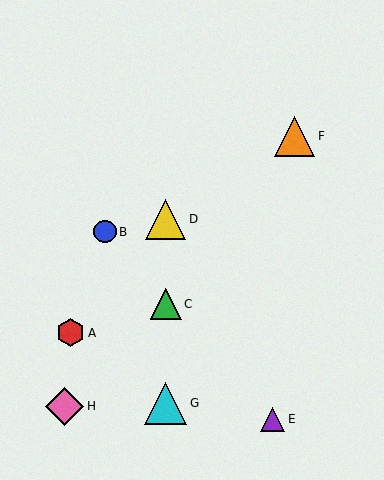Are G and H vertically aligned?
No, G is at x≈166 and H is at x≈65.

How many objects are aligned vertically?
3 objects (C, D, G) are aligned vertically.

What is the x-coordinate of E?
Object E is at x≈273.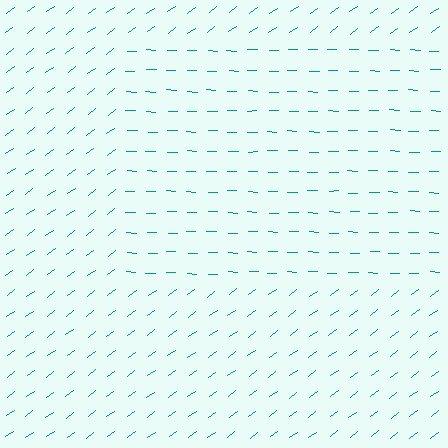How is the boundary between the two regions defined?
The boundary is defined purely by a change in line orientation (approximately 38 degrees difference). All lines are the same color and thickness.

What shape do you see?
I see a rectangle.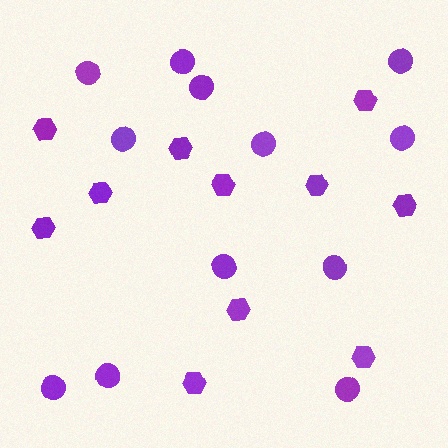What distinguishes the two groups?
There are 2 groups: one group of circles (12) and one group of hexagons (11).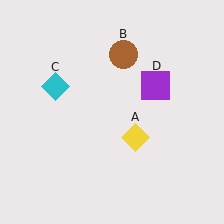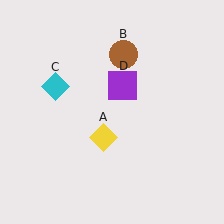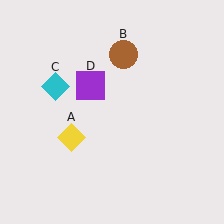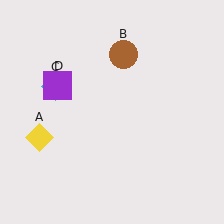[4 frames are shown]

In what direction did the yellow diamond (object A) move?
The yellow diamond (object A) moved left.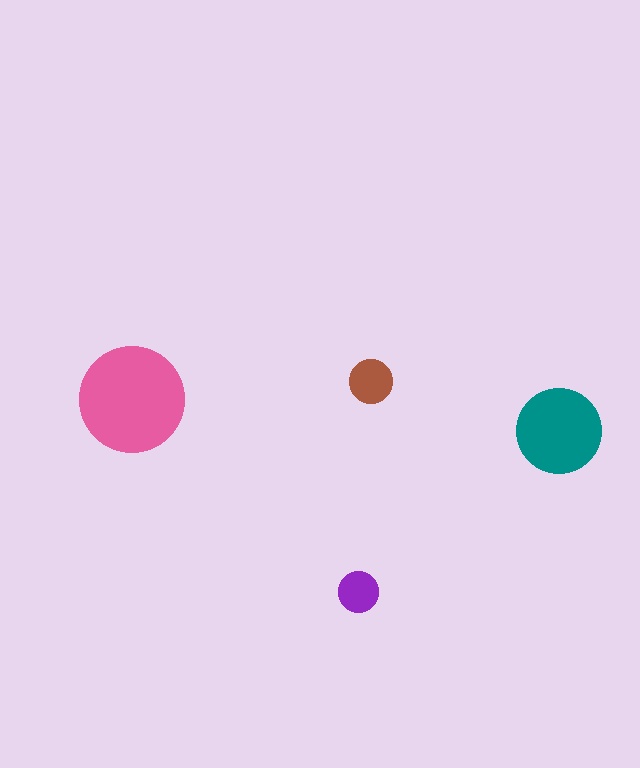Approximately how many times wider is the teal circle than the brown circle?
About 2 times wider.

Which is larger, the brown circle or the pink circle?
The pink one.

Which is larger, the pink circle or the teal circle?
The pink one.